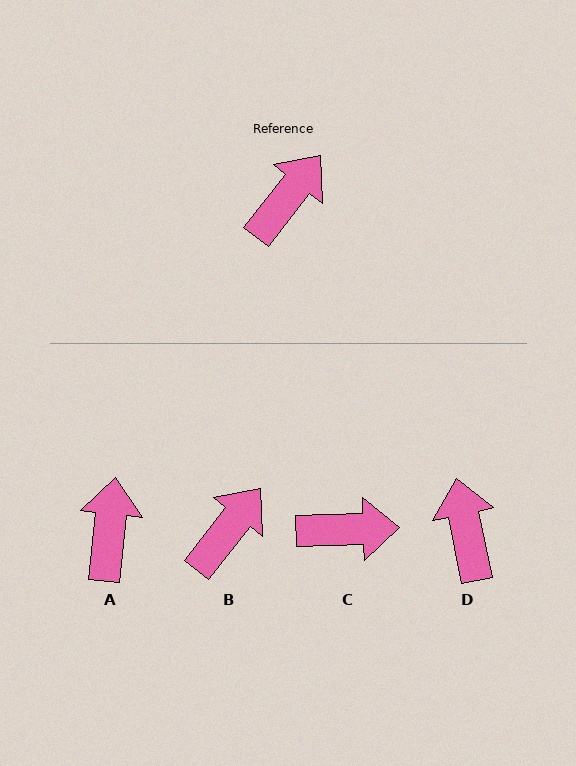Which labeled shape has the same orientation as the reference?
B.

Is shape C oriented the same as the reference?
No, it is off by about 50 degrees.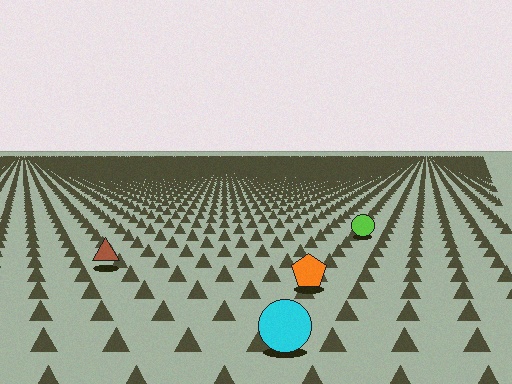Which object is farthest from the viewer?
The lime circle is farthest from the viewer. It appears smaller and the ground texture around it is denser.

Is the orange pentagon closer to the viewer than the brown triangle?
Yes. The orange pentagon is closer — you can tell from the texture gradient: the ground texture is coarser near it.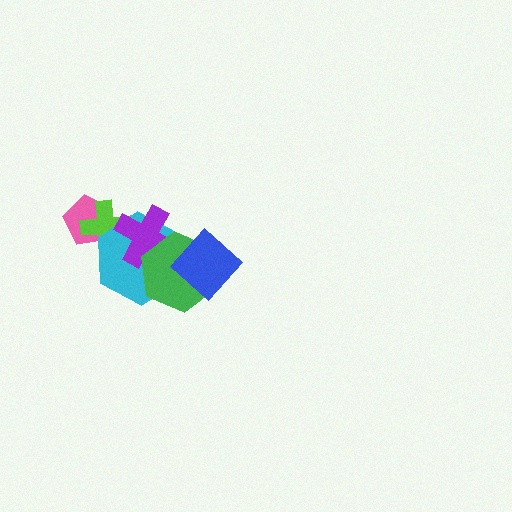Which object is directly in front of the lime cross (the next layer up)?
The cyan hexagon is directly in front of the lime cross.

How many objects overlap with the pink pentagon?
2 objects overlap with the pink pentagon.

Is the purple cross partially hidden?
Yes, it is partially covered by another shape.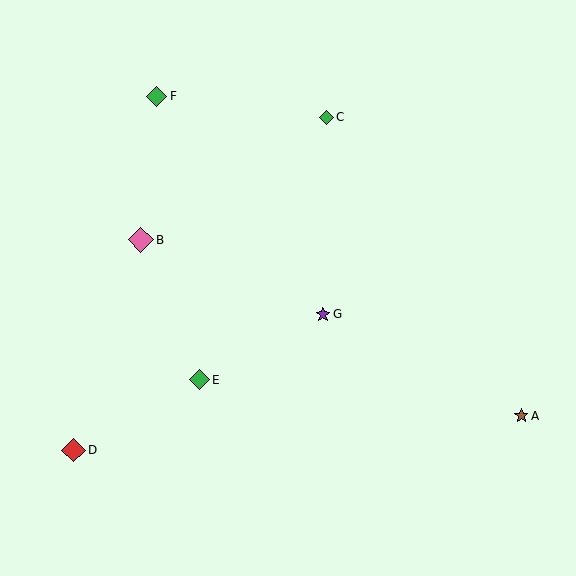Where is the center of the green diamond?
The center of the green diamond is at (199, 380).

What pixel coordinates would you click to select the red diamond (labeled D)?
Click at (73, 450) to select the red diamond D.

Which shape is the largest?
The pink diamond (labeled B) is the largest.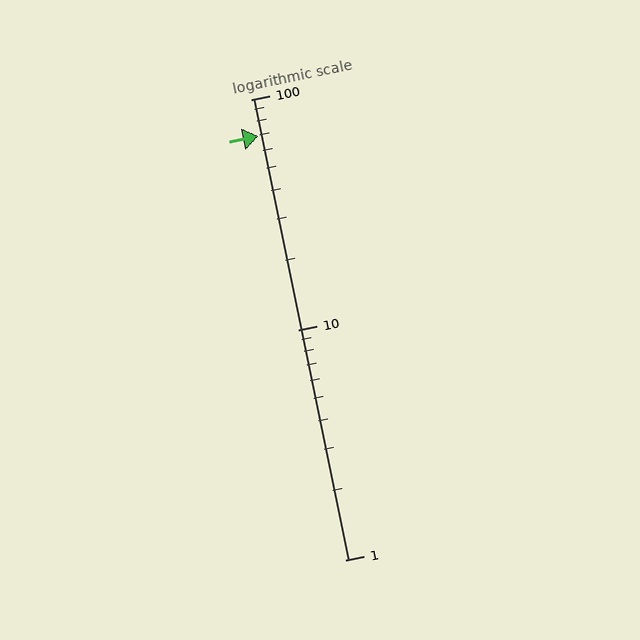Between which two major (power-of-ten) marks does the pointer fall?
The pointer is between 10 and 100.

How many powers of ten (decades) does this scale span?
The scale spans 2 decades, from 1 to 100.